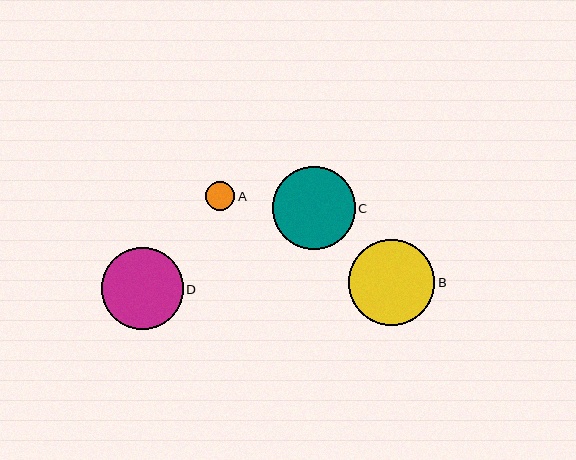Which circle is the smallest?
Circle A is the smallest with a size of approximately 29 pixels.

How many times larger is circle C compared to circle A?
Circle C is approximately 2.9 times the size of circle A.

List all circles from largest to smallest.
From largest to smallest: B, C, D, A.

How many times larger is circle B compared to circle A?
Circle B is approximately 3.0 times the size of circle A.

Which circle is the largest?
Circle B is the largest with a size of approximately 86 pixels.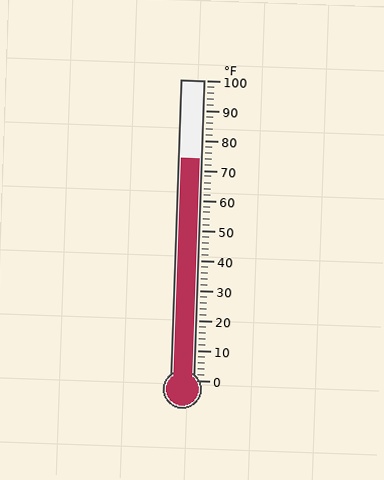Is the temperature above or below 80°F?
The temperature is below 80°F.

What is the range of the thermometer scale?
The thermometer scale ranges from 0°F to 100°F.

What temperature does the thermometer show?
The thermometer shows approximately 74°F.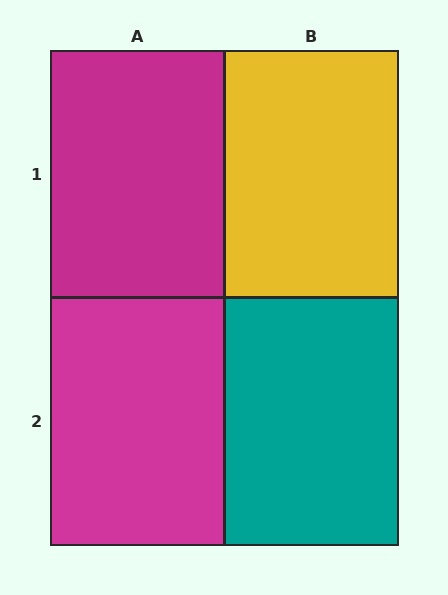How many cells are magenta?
2 cells are magenta.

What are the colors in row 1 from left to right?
Magenta, yellow.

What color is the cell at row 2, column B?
Teal.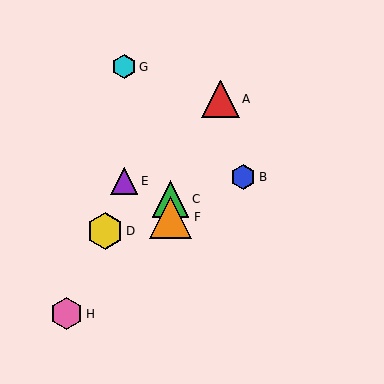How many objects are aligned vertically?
2 objects (C, F) are aligned vertically.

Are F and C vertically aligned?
Yes, both are at x≈170.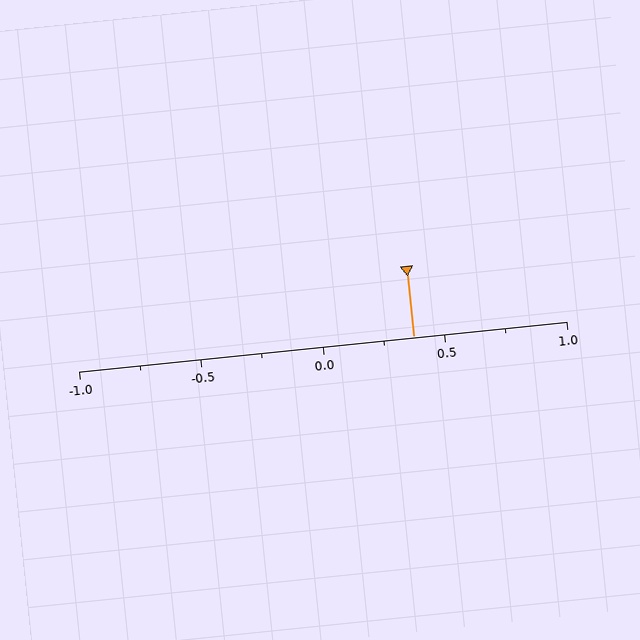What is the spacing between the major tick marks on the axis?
The major ticks are spaced 0.5 apart.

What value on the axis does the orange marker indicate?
The marker indicates approximately 0.38.